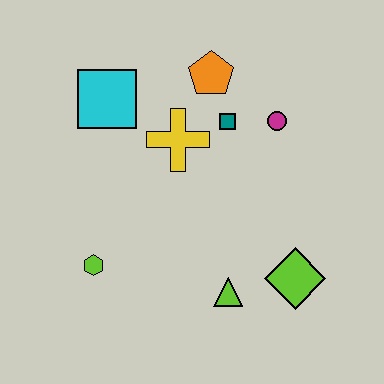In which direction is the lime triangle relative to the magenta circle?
The lime triangle is below the magenta circle.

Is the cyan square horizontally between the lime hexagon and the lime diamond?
Yes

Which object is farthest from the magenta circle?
The lime hexagon is farthest from the magenta circle.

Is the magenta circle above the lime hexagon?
Yes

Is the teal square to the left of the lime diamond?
Yes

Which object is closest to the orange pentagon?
The teal square is closest to the orange pentagon.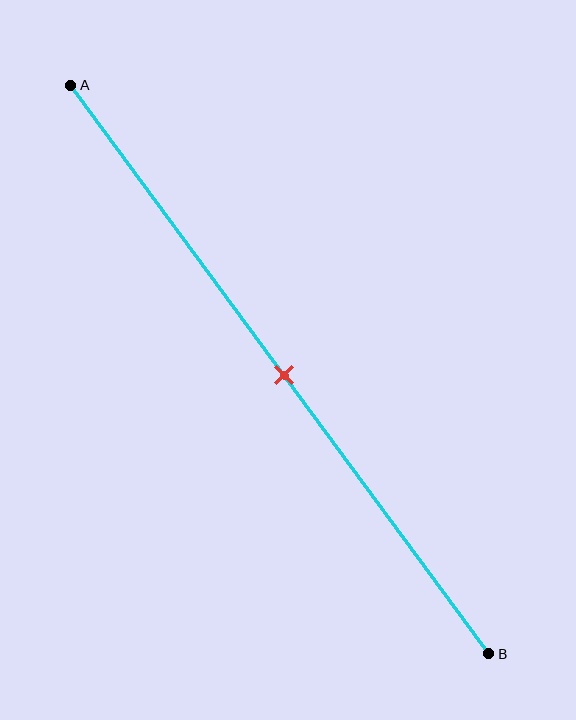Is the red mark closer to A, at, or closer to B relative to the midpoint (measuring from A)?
The red mark is approximately at the midpoint of segment AB.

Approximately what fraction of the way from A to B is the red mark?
The red mark is approximately 50% of the way from A to B.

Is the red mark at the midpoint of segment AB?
Yes, the mark is approximately at the midpoint.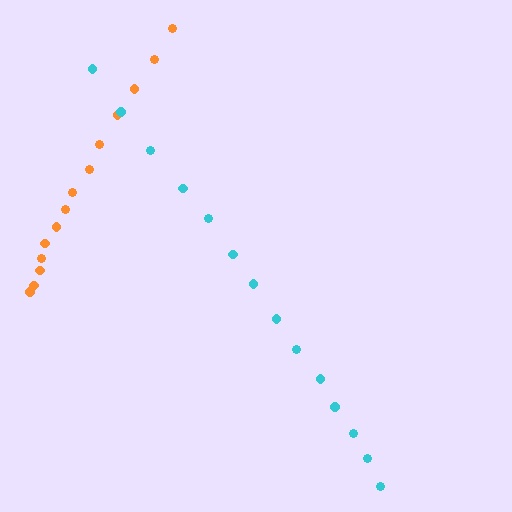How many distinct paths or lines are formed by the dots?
There are 2 distinct paths.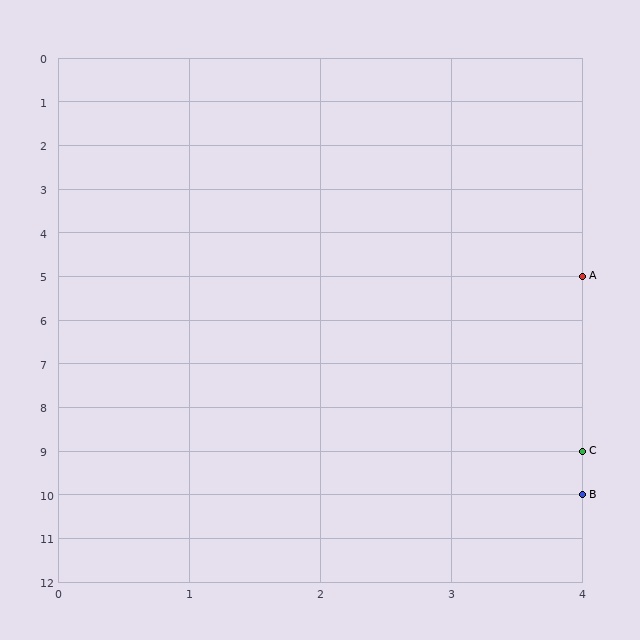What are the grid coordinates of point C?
Point C is at grid coordinates (4, 9).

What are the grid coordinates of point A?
Point A is at grid coordinates (4, 5).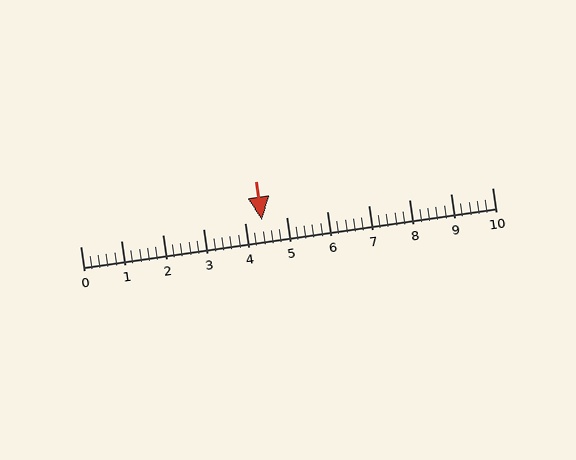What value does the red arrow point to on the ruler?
The red arrow points to approximately 4.4.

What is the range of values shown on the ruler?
The ruler shows values from 0 to 10.